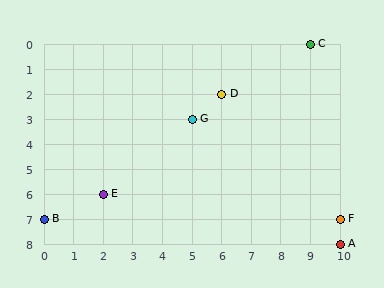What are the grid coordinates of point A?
Point A is at grid coordinates (10, 8).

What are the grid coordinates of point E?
Point E is at grid coordinates (2, 6).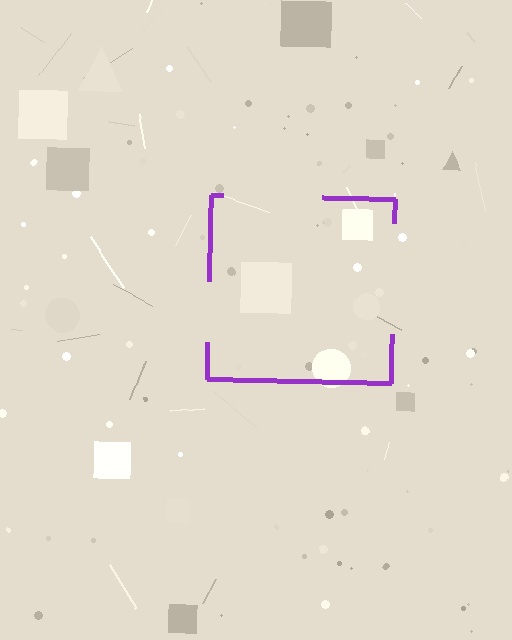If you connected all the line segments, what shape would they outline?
They would outline a square.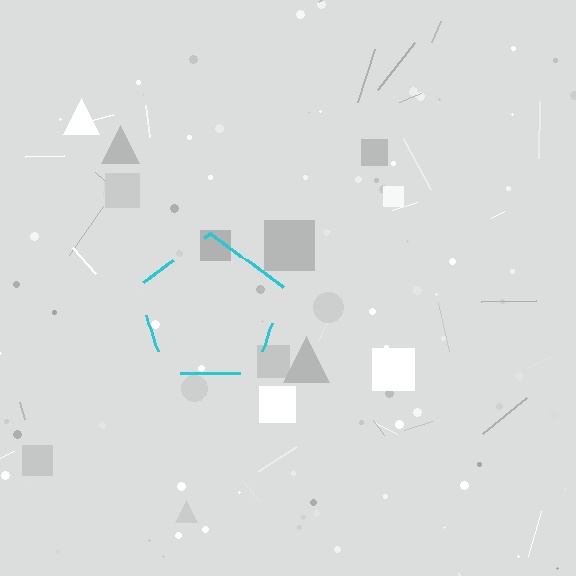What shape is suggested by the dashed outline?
The dashed outline suggests a pentagon.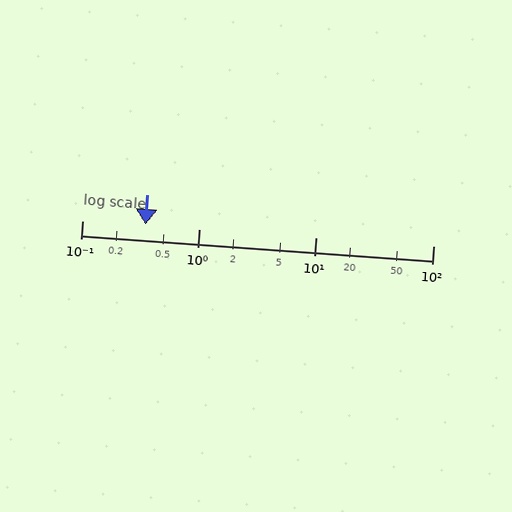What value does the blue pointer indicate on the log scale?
The pointer indicates approximately 0.35.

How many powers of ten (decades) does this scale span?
The scale spans 3 decades, from 0.1 to 100.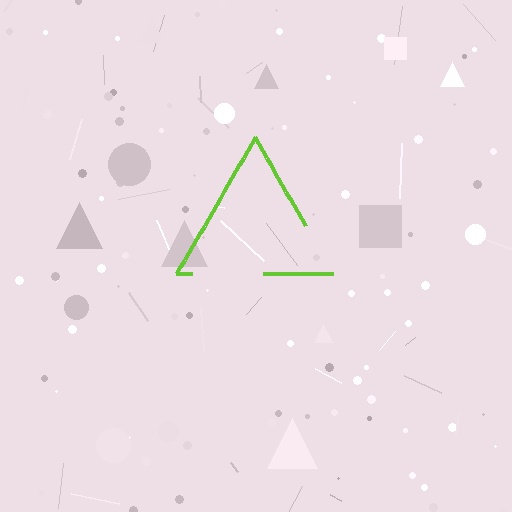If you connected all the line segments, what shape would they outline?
They would outline a triangle.